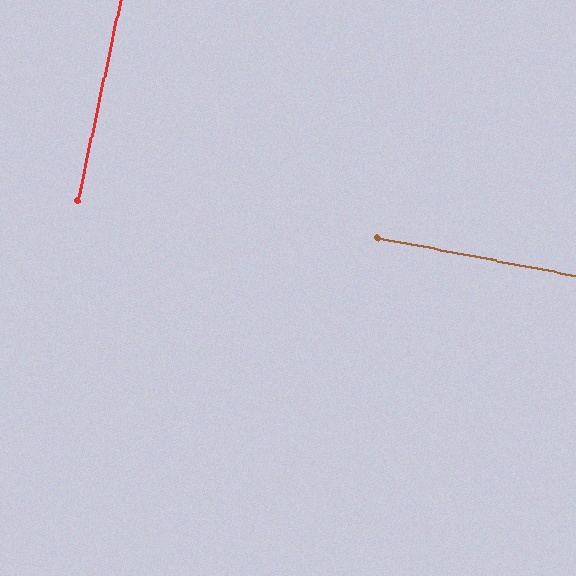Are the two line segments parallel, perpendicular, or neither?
Perpendicular — they meet at approximately 89°.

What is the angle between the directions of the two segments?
Approximately 89 degrees.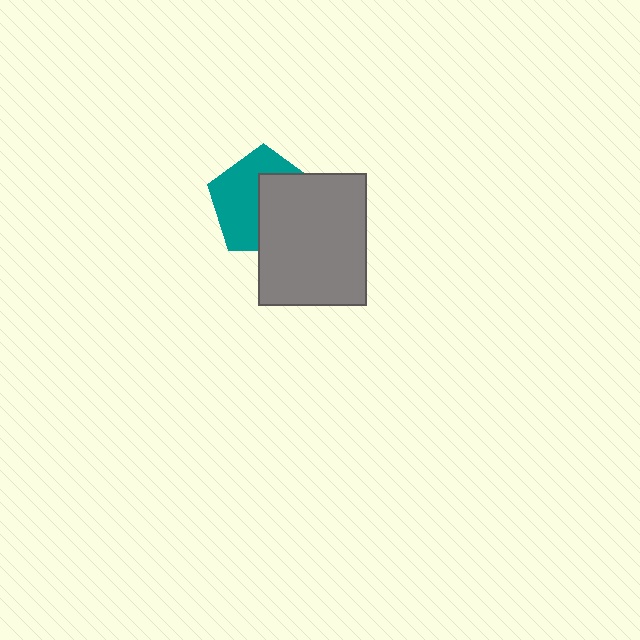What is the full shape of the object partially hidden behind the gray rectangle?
The partially hidden object is a teal pentagon.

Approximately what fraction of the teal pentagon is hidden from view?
Roughly 48% of the teal pentagon is hidden behind the gray rectangle.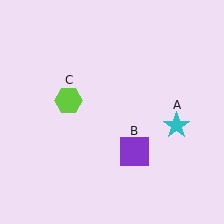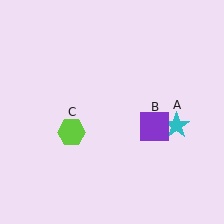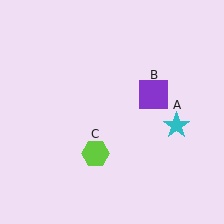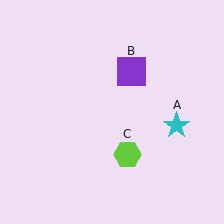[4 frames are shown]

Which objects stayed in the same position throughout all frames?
Cyan star (object A) remained stationary.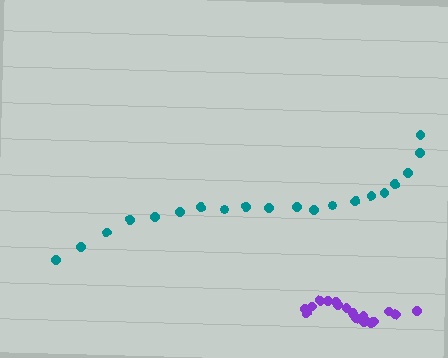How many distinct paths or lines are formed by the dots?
There are 2 distinct paths.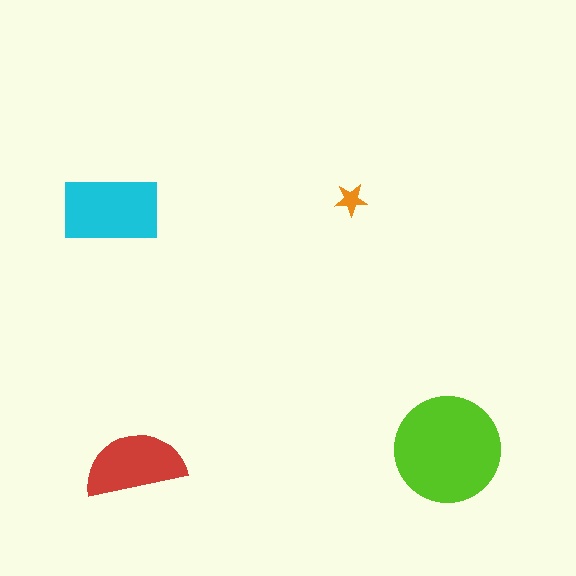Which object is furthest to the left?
The cyan rectangle is leftmost.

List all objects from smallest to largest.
The orange star, the red semicircle, the cyan rectangle, the lime circle.